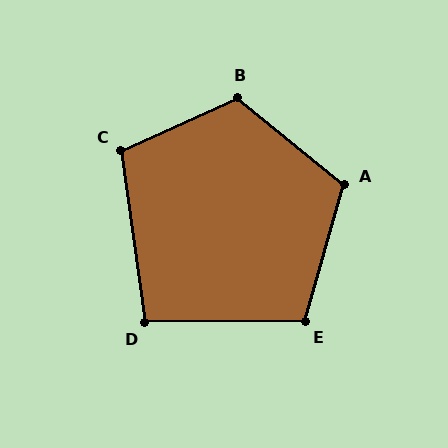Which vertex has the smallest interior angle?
D, at approximately 97 degrees.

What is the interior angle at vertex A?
Approximately 113 degrees (obtuse).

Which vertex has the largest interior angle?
B, at approximately 117 degrees.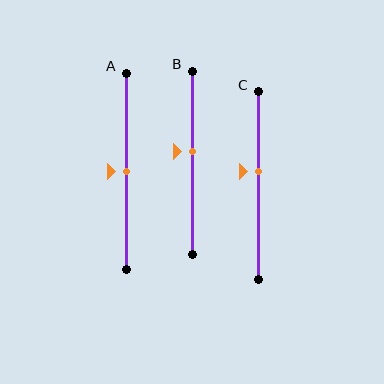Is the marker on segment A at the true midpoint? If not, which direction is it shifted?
Yes, the marker on segment A is at the true midpoint.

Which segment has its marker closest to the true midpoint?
Segment A has its marker closest to the true midpoint.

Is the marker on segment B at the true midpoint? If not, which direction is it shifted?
No, the marker on segment B is shifted upward by about 6% of the segment length.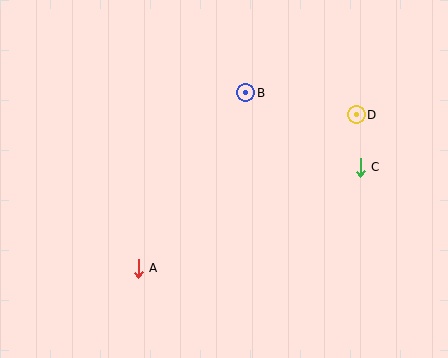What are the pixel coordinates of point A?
Point A is at (138, 268).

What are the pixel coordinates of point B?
Point B is at (246, 93).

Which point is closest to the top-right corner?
Point D is closest to the top-right corner.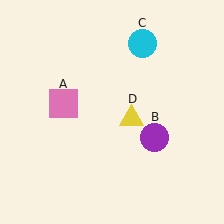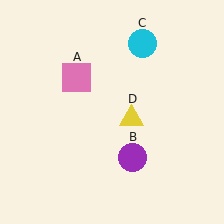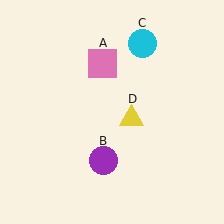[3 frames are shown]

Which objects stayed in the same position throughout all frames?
Cyan circle (object C) and yellow triangle (object D) remained stationary.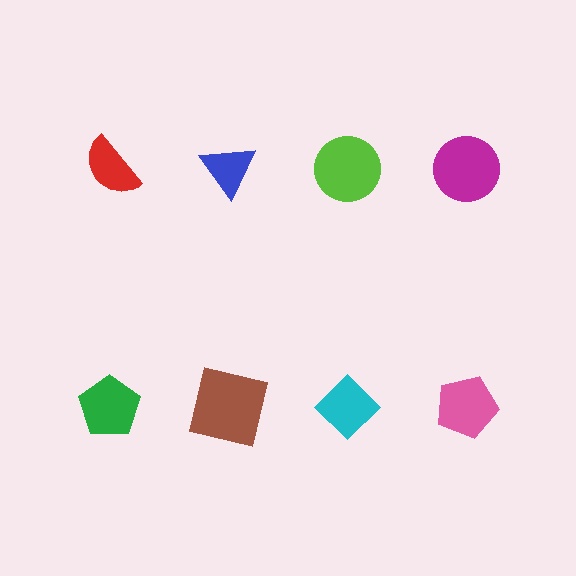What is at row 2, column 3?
A cyan diamond.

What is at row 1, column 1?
A red semicircle.